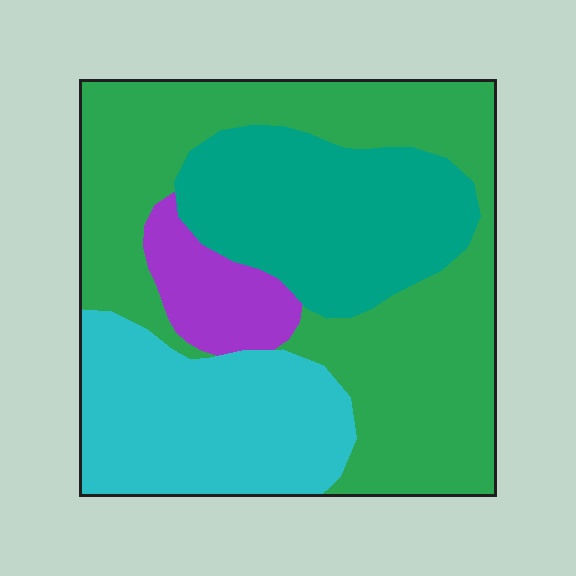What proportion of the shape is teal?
Teal covers 23% of the shape.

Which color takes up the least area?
Purple, at roughly 10%.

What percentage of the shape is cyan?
Cyan covers roughly 25% of the shape.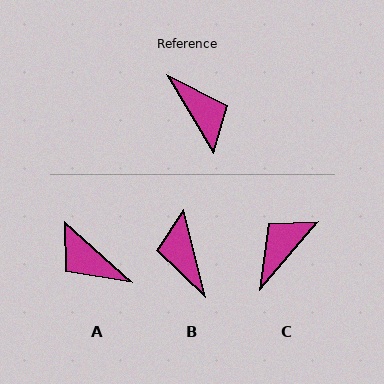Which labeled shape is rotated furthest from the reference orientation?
A, about 163 degrees away.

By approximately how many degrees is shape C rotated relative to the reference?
Approximately 109 degrees counter-clockwise.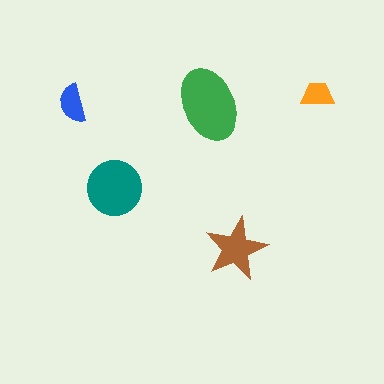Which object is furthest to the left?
The blue semicircle is leftmost.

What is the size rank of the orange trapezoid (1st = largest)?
5th.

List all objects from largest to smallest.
The green ellipse, the teal circle, the brown star, the blue semicircle, the orange trapezoid.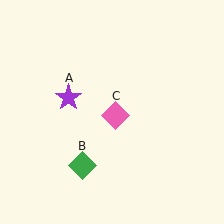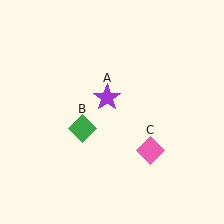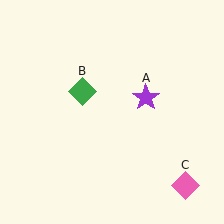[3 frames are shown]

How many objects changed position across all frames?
3 objects changed position: purple star (object A), green diamond (object B), pink diamond (object C).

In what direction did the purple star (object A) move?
The purple star (object A) moved right.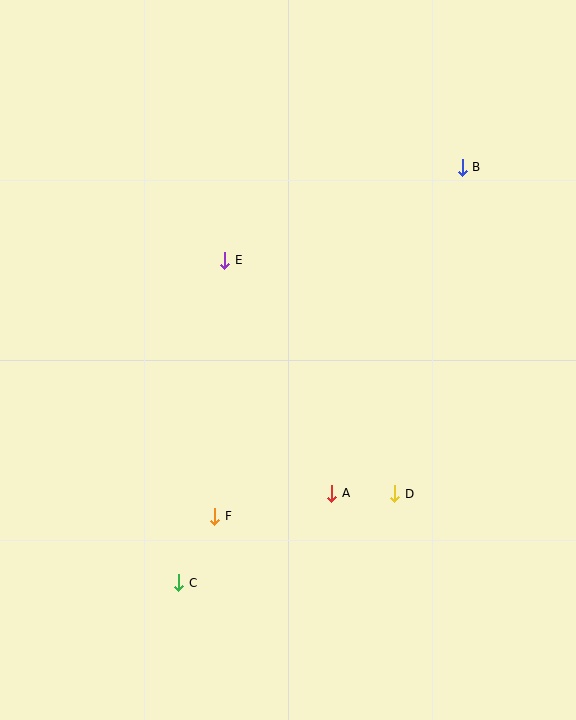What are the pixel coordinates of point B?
Point B is at (462, 167).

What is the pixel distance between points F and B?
The distance between F and B is 428 pixels.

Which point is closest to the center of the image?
Point E at (225, 260) is closest to the center.